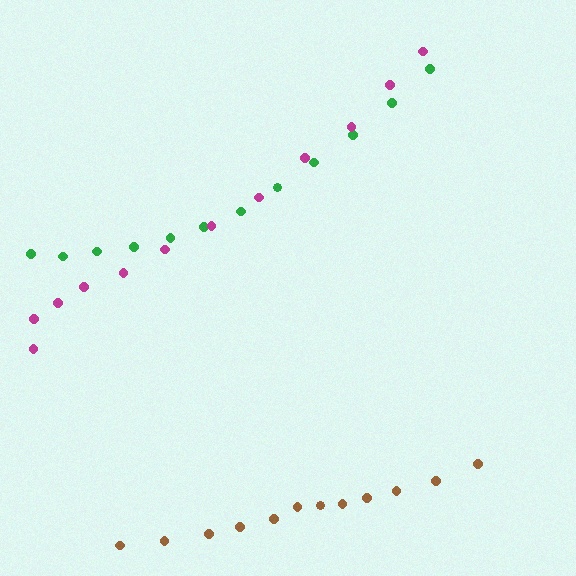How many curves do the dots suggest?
There are 3 distinct paths.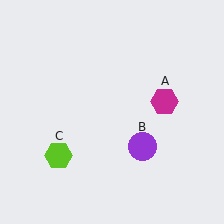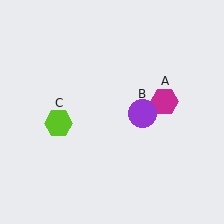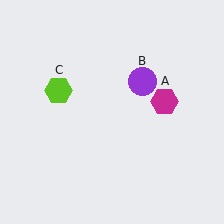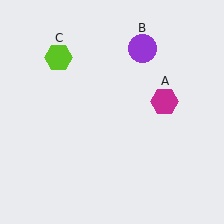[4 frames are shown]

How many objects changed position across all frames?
2 objects changed position: purple circle (object B), lime hexagon (object C).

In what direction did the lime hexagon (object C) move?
The lime hexagon (object C) moved up.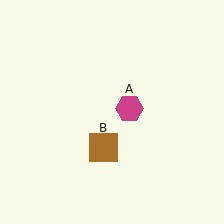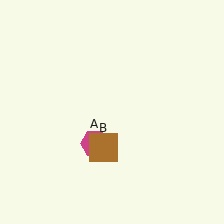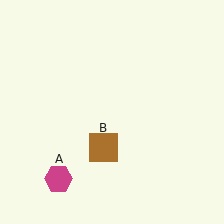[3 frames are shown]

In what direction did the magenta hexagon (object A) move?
The magenta hexagon (object A) moved down and to the left.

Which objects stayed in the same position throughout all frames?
Brown square (object B) remained stationary.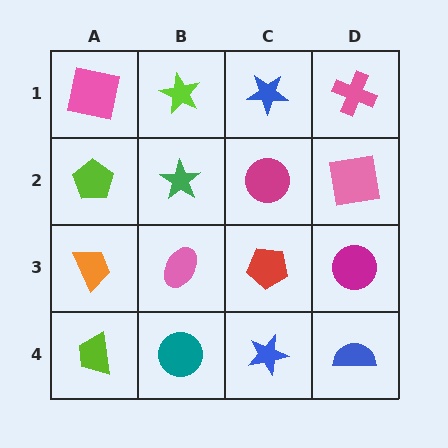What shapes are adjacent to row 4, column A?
An orange trapezoid (row 3, column A), a teal circle (row 4, column B).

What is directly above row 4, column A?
An orange trapezoid.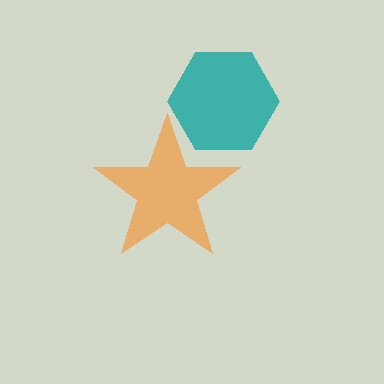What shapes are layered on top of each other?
The layered shapes are: an orange star, a teal hexagon.